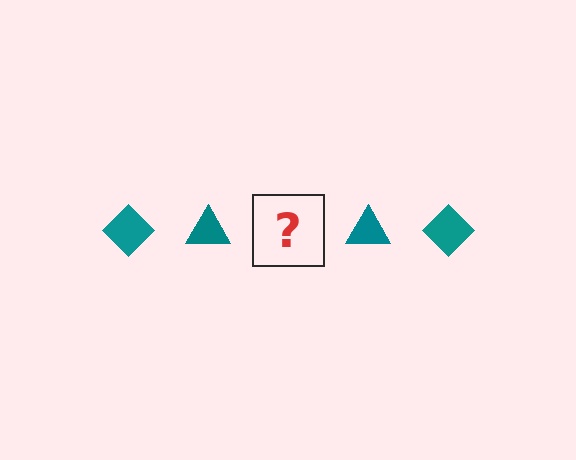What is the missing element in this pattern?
The missing element is a teal diamond.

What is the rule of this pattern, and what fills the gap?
The rule is that the pattern cycles through diamond, triangle shapes in teal. The gap should be filled with a teal diamond.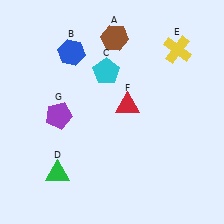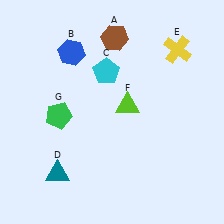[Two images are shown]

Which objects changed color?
D changed from green to teal. F changed from red to lime. G changed from purple to green.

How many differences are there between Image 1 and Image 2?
There are 3 differences between the two images.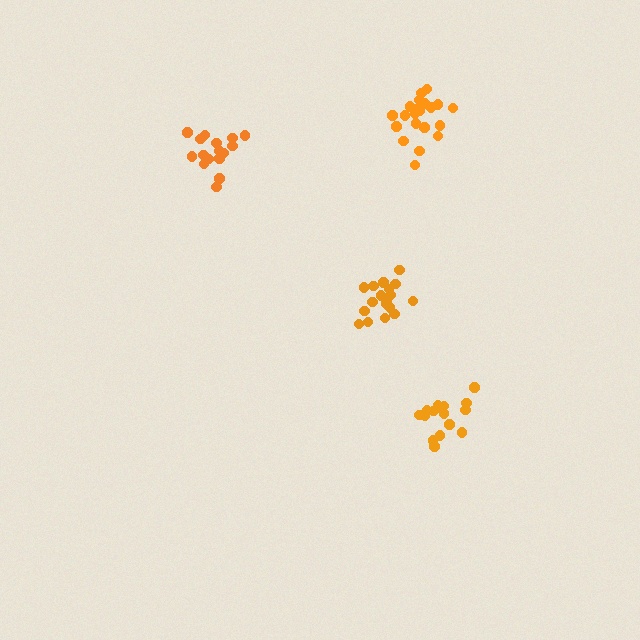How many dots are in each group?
Group 1: 18 dots, Group 2: 21 dots, Group 3: 16 dots, Group 4: 17 dots (72 total).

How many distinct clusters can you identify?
There are 4 distinct clusters.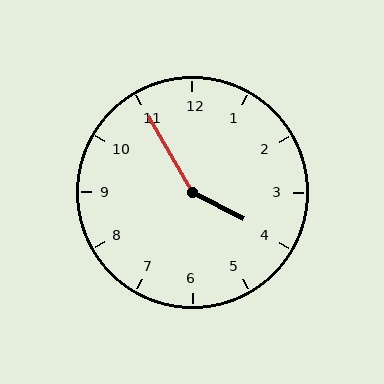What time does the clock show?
3:55.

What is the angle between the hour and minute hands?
Approximately 148 degrees.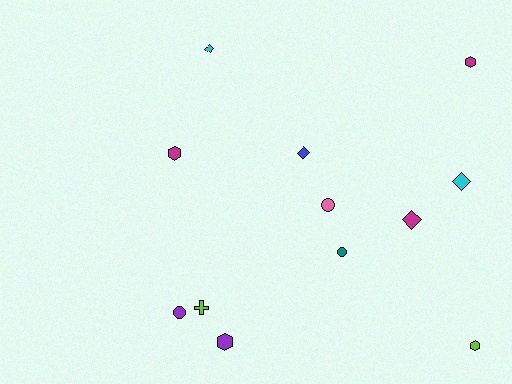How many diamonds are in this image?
There are 4 diamonds.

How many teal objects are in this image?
There is 1 teal object.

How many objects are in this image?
There are 12 objects.